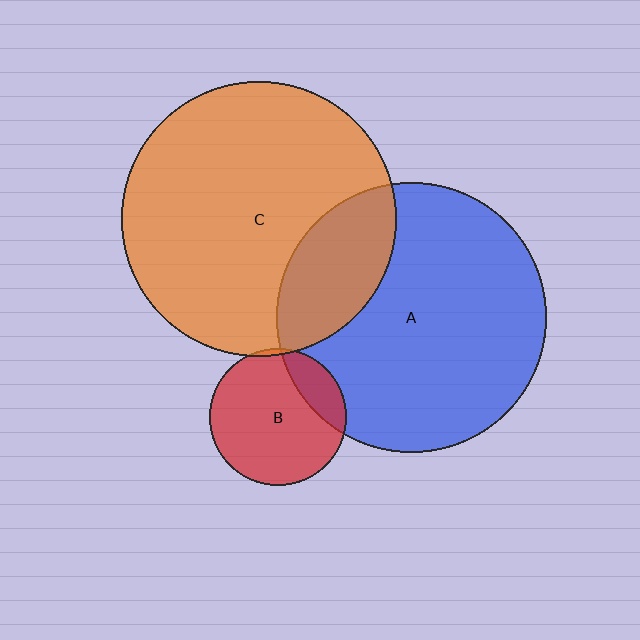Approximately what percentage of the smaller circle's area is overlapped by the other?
Approximately 20%.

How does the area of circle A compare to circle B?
Approximately 3.9 times.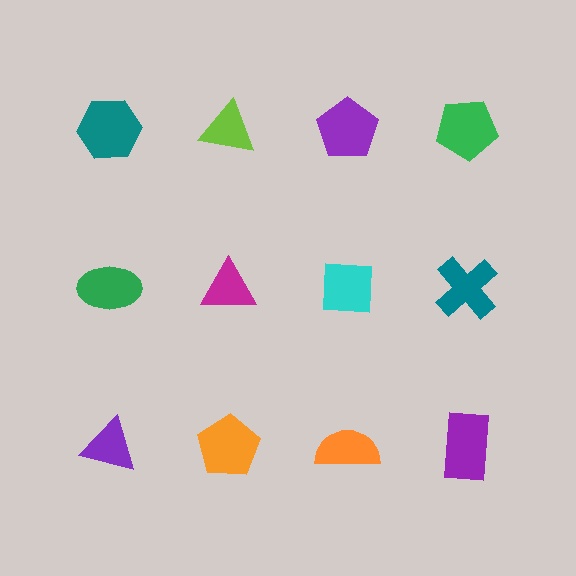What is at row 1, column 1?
A teal hexagon.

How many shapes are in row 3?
4 shapes.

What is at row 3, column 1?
A purple triangle.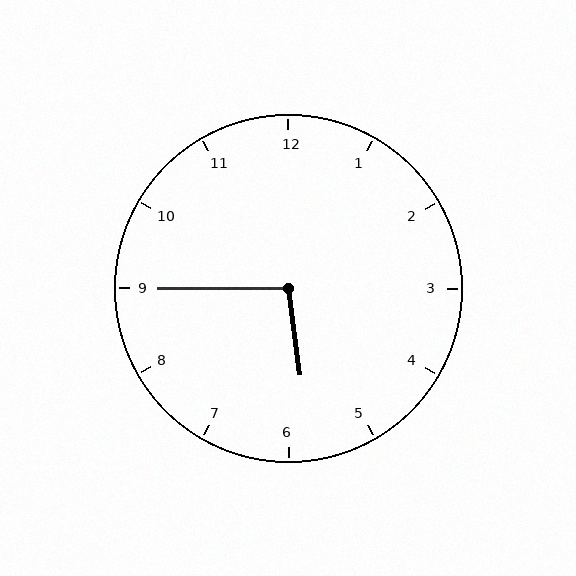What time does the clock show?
5:45.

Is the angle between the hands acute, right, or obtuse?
It is obtuse.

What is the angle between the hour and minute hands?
Approximately 98 degrees.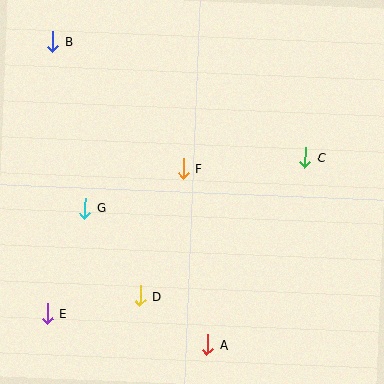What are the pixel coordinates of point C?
Point C is at (305, 157).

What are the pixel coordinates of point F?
Point F is at (183, 169).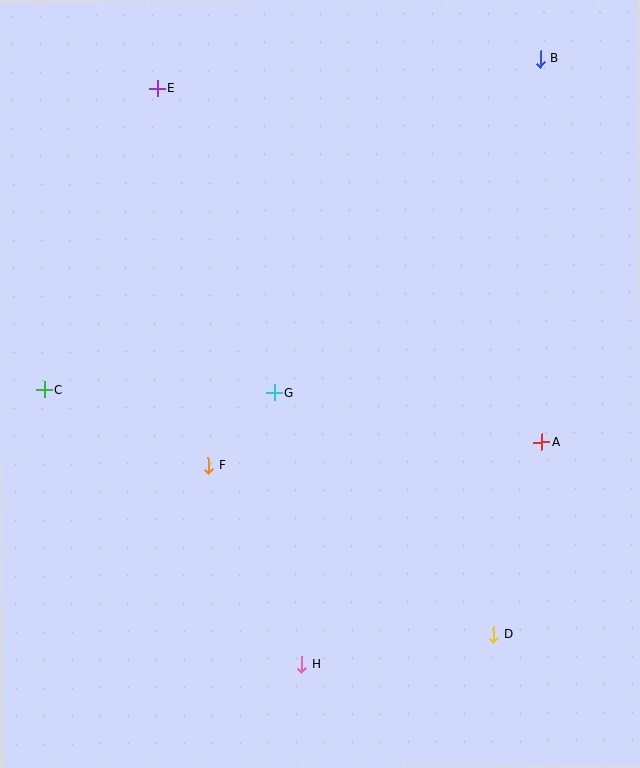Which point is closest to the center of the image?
Point G at (274, 393) is closest to the center.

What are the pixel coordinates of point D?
Point D is at (493, 634).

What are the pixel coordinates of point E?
Point E is at (157, 88).